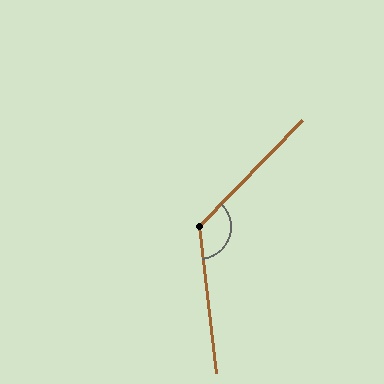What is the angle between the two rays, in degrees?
Approximately 129 degrees.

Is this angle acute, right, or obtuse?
It is obtuse.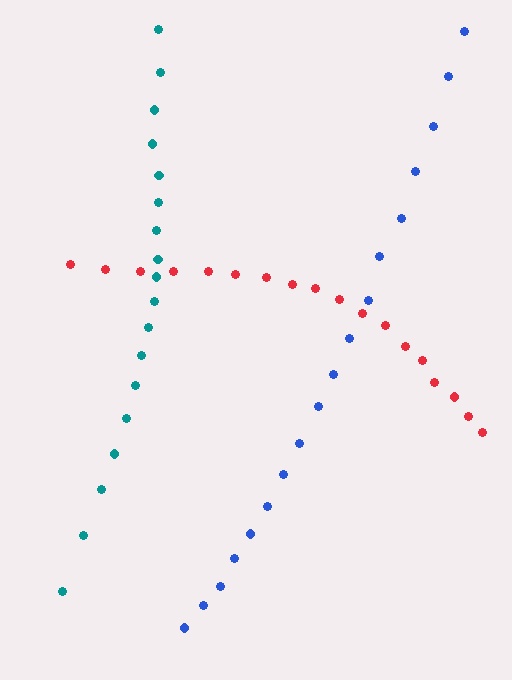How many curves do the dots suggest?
There are 3 distinct paths.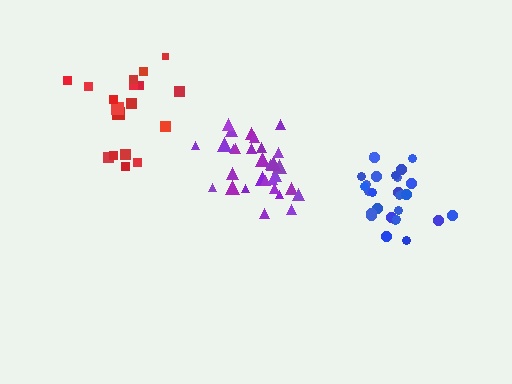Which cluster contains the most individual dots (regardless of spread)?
Purple (30).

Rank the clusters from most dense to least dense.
blue, purple, red.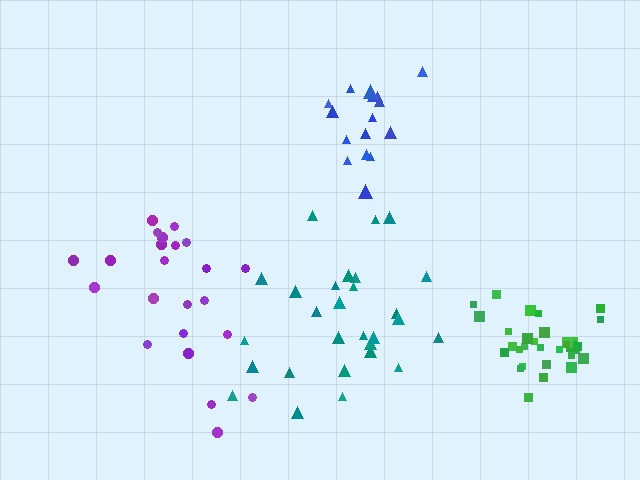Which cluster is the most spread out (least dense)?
Purple.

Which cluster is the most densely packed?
Green.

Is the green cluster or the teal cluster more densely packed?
Green.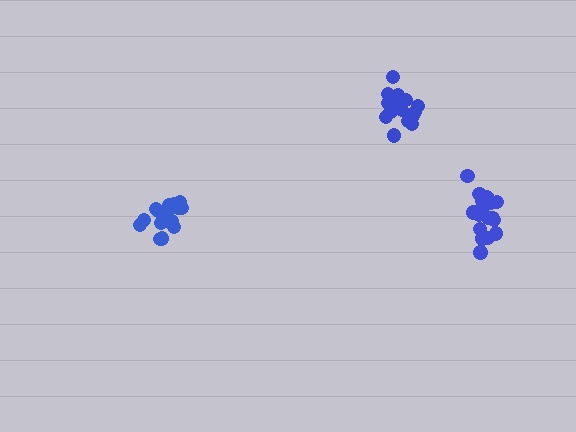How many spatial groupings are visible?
There are 3 spatial groupings.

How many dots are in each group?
Group 1: 19 dots, Group 2: 18 dots, Group 3: 17 dots (54 total).